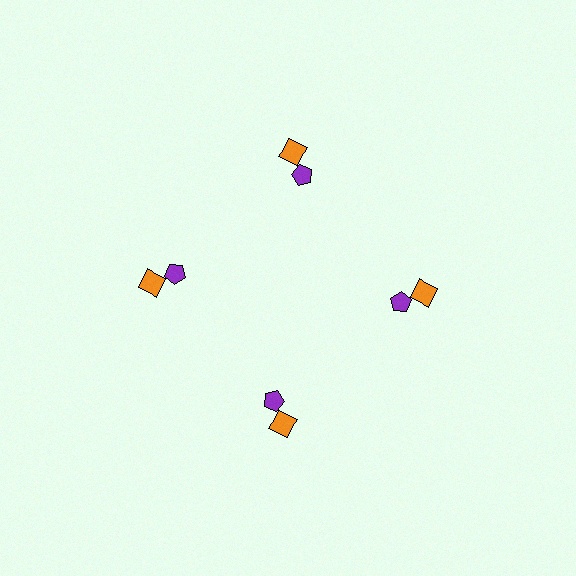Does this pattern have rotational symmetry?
Yes, this pattern has 4-fold rotational symmetry. It looks the same after rotating 90 degrees around the center.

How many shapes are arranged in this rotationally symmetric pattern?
There are 8 shapes, arranged in 4 groups of 2.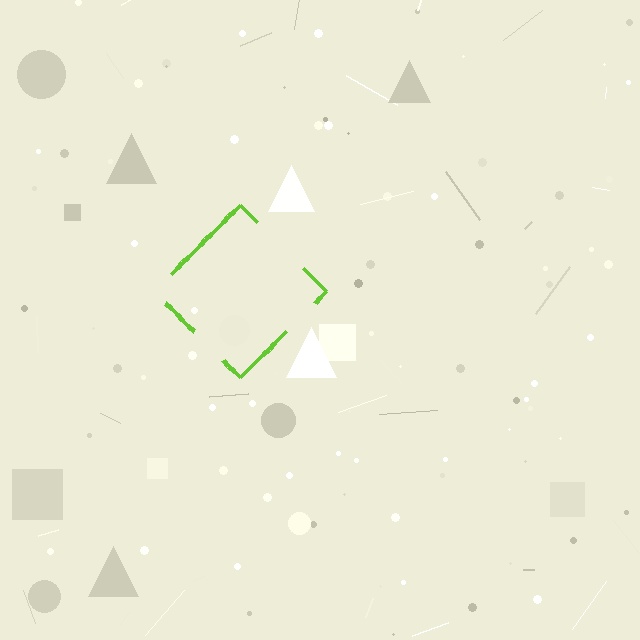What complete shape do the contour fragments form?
The contour fragments form a diamond.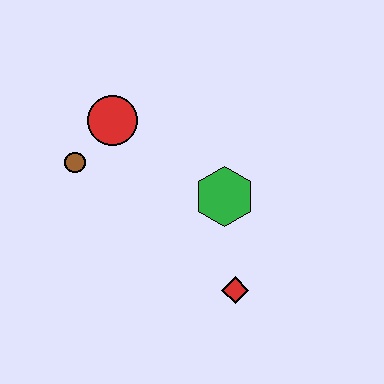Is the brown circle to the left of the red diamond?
Yes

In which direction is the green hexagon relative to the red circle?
The green hexagon is to the right of the red circle.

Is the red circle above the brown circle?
Yes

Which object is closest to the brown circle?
The red circle is closest to the brown circle.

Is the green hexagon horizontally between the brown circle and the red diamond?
Yes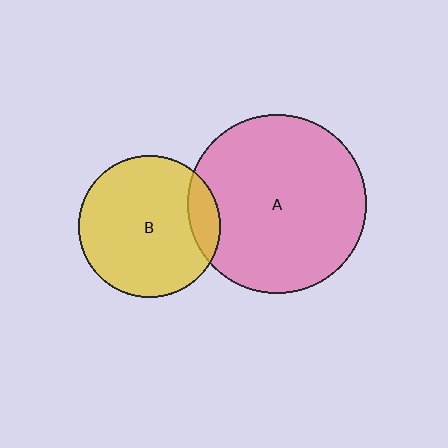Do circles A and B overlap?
Yes.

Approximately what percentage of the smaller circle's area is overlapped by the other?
Approximately 15%.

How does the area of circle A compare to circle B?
Approximately 1.6 times.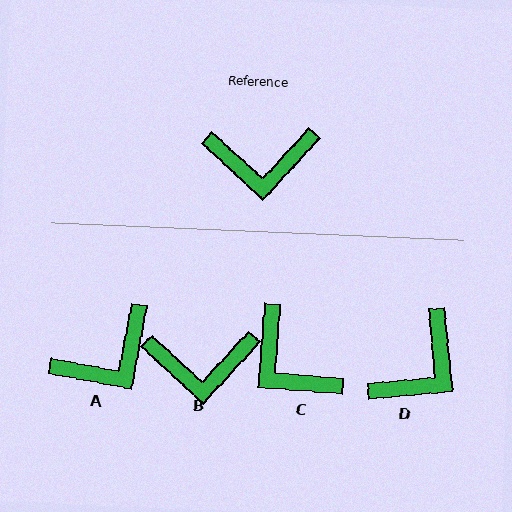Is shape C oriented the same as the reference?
No, it is off by about 52 degrees.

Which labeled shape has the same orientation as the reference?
B.